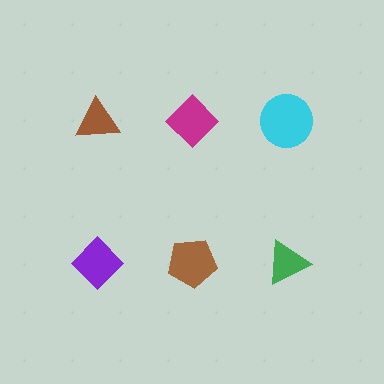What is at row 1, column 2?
A magenta diamond.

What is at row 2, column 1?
A purple diamond.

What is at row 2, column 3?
A green triangle.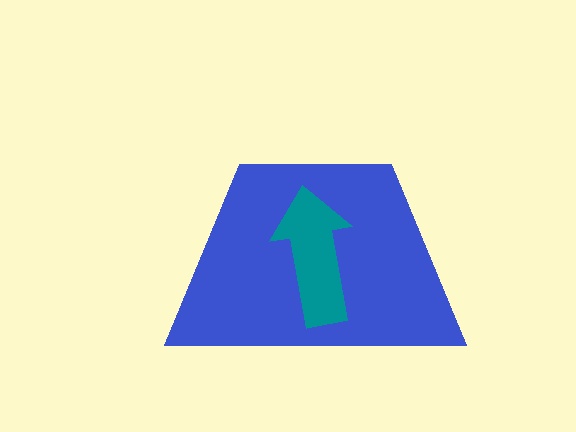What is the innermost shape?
The teal arrow.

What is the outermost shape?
The blue trapezoid.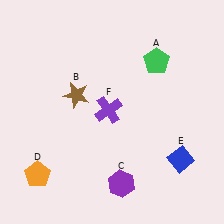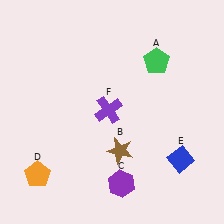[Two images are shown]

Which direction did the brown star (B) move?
The brown star (B) moved down.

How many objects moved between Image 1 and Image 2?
1 object moved between the two images.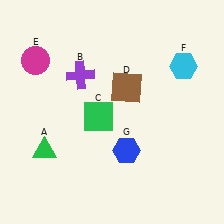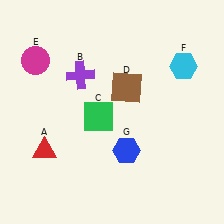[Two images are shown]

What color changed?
The triangle (A) changed from green in Image 1 to red in Image 2.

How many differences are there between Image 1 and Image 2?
There is 1 difference between the two images.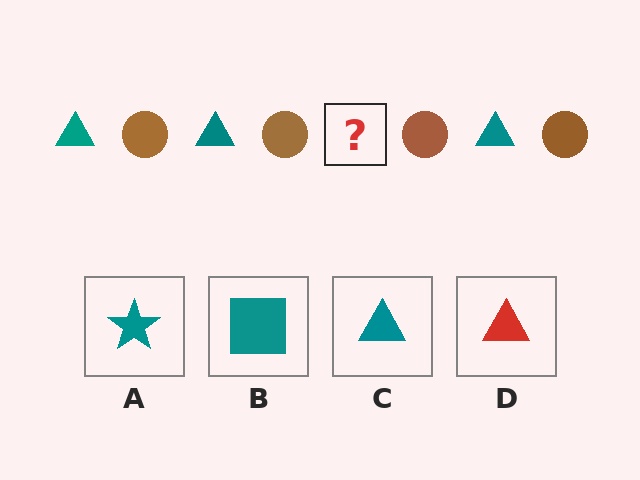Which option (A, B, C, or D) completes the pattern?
C.